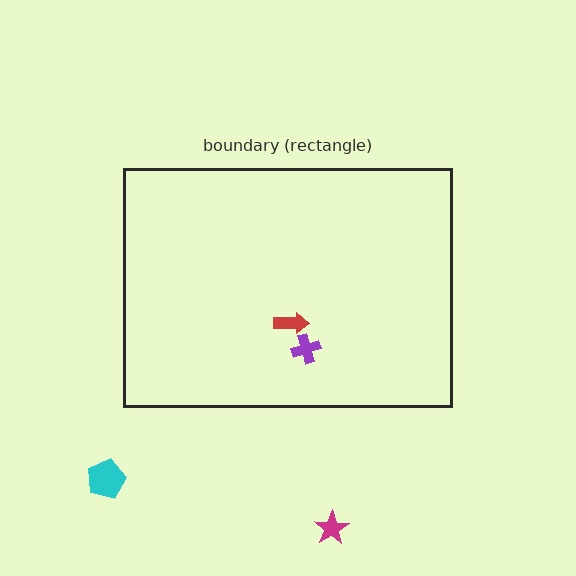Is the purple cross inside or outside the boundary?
Inside.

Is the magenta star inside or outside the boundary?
Outside.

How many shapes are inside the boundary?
2 inside, 2 outside.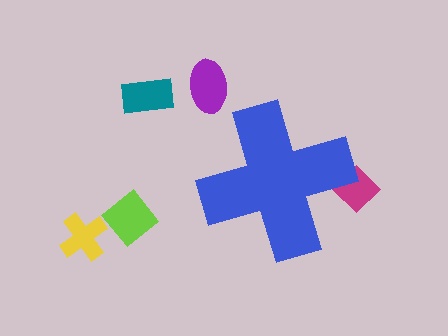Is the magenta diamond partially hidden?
Yes, the magenta diamond is partially hidden behind the blue cross.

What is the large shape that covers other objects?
A blue cross.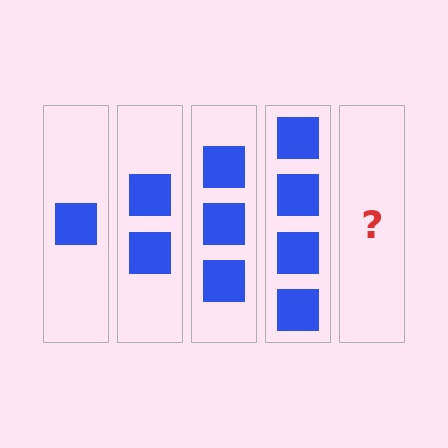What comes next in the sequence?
The next element should be 5 squares.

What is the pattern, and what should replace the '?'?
The pattern is that each step adds one more square. The '?' should be 5 squares.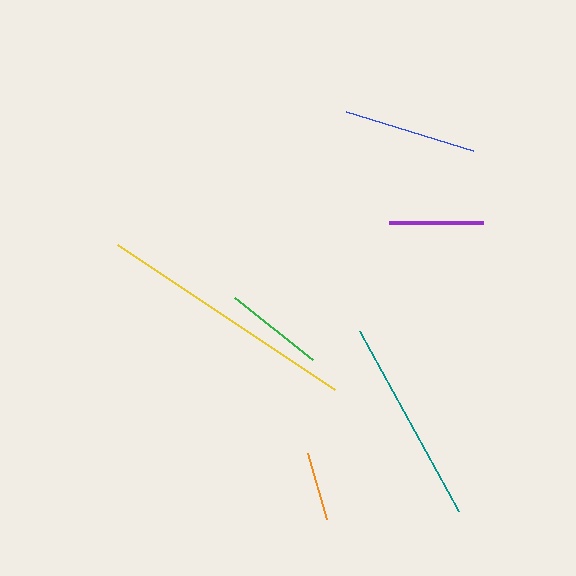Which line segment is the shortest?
The orange line is the shortest at approximately 69 pixels.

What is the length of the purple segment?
The purple segment is approximately 95 pixels long.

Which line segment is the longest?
The yellow line is the longest at approximately 262 pixels.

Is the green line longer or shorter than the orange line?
The green line is longer than the orange line.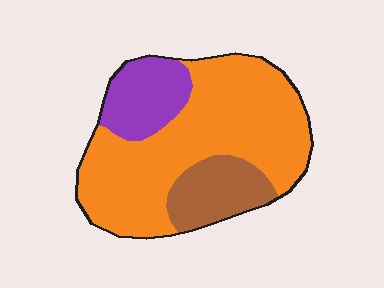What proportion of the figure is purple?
Purple covers 17% of the figure.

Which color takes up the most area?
Orange, at roughly 65%.